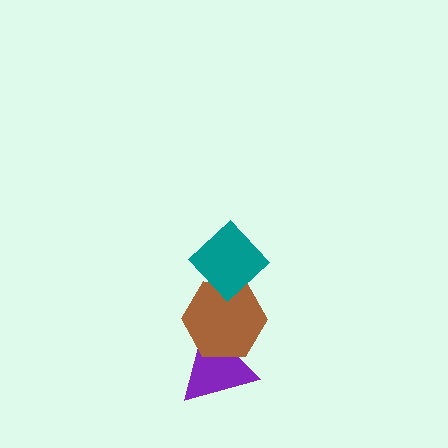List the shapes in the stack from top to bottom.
From top to bottom: the teal diamond, the brown hexagon, the purple triangle.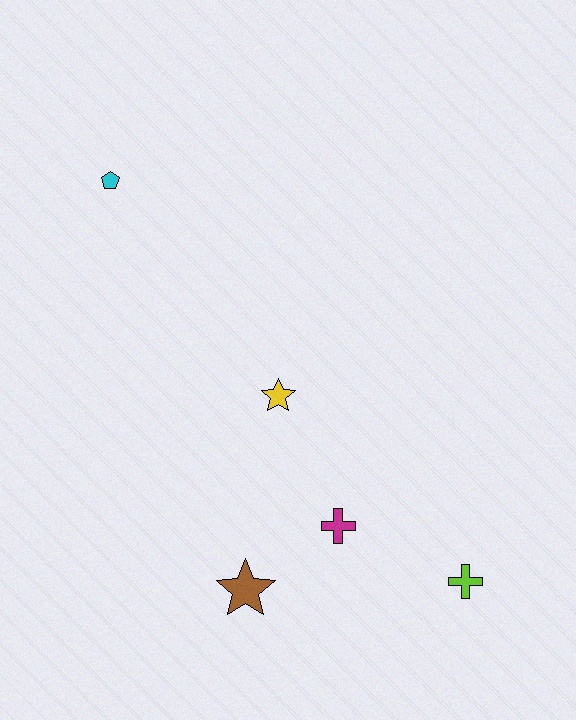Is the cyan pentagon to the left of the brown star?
Yes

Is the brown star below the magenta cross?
Yes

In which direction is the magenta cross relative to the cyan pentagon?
The magenta cross is below the cyan pentagon.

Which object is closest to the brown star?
The magenta cross is closest to the brown star.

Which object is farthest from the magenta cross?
The cyan pentagon is farthest from the magenta cross.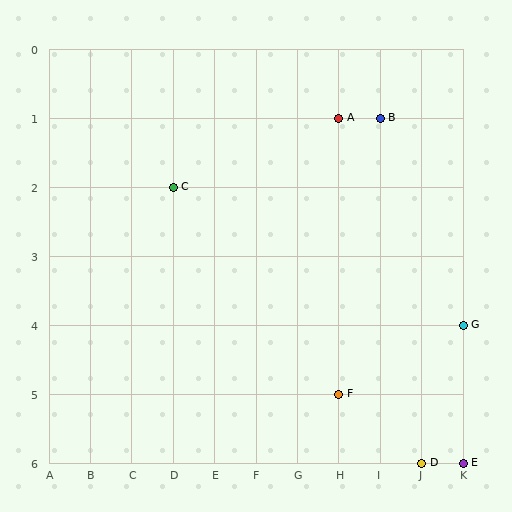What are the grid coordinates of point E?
Point E is at grid coordinates (K, 6).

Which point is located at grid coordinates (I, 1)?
Point B is at (I, 1).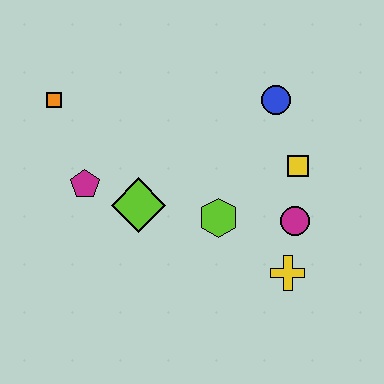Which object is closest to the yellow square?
The magenta circle is closest to the yellow square.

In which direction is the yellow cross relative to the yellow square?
The yellow cross is below the yellow square.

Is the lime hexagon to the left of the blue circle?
Yes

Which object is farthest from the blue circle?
The orange square is farthest from the blue circle.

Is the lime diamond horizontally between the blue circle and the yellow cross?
No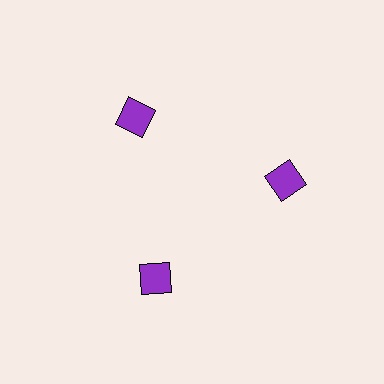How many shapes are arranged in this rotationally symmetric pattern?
There are 3 shapes, arranged in 3 groups of 1.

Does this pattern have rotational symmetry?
Yes, this pattern has 3-fold rotational symmetry. It looks the same after rotating 120 degrees around the center.